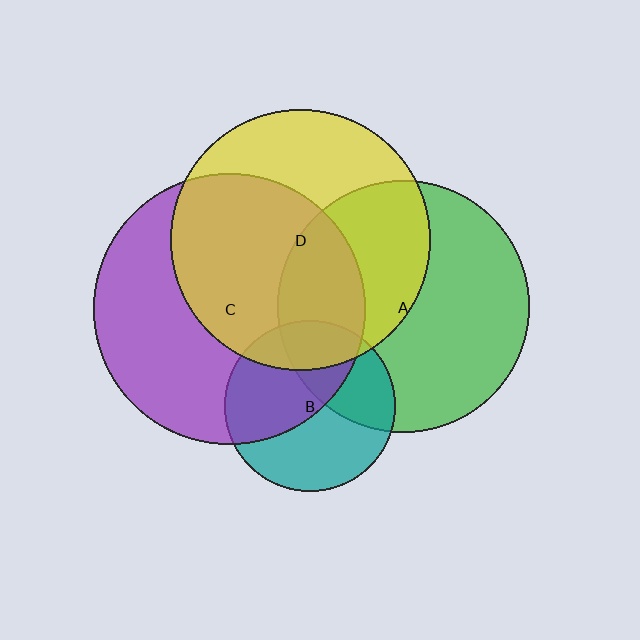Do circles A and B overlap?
Yes.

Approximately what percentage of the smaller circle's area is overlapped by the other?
Approximately 35%.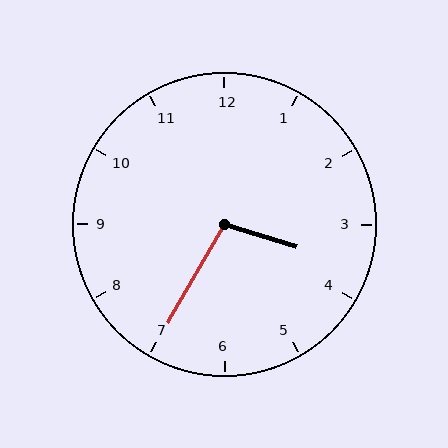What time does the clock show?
3:35.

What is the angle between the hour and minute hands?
Approximately 102 degrees.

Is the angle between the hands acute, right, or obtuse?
It is obtuse.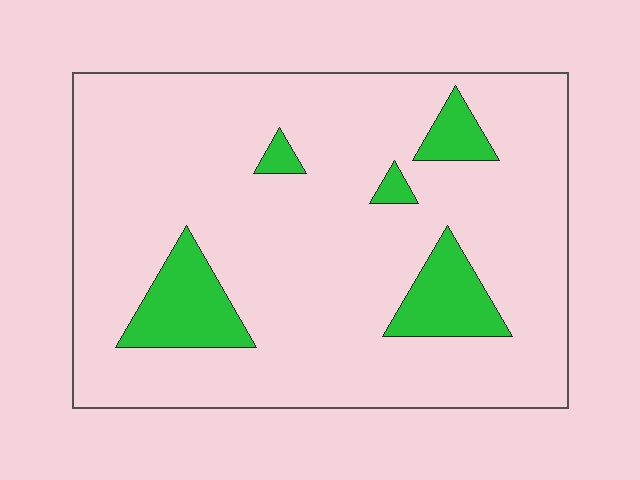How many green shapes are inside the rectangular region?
5.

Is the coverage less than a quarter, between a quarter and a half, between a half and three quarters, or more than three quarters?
Less than a quarter.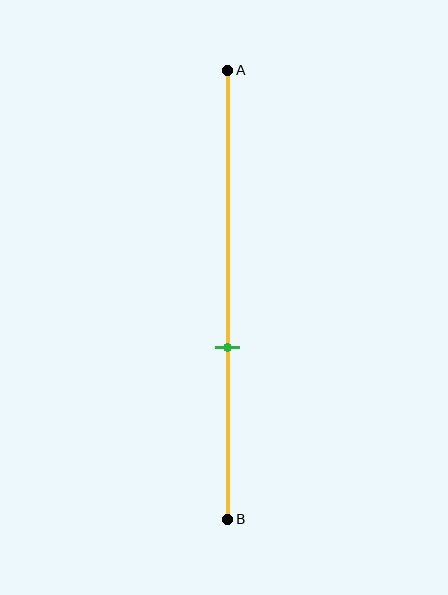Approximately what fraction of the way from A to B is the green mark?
The green mark is approximately 60% of the way from A to B.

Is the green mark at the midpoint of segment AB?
No, the mark is at about 60% from A, not at the 50% midpoint.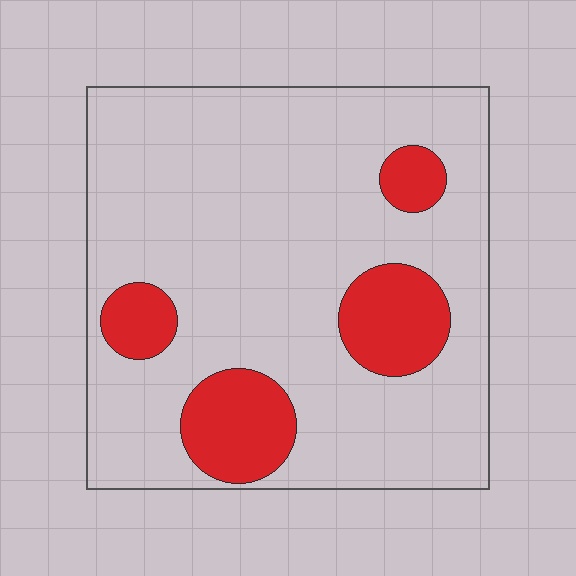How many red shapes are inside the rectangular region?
4.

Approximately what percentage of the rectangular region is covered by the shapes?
Approximately 20%.